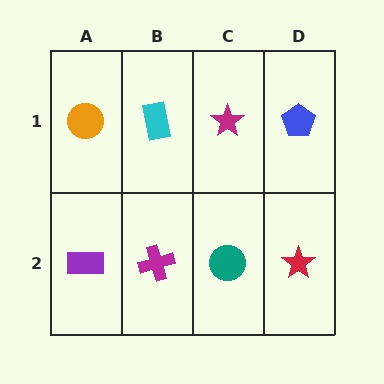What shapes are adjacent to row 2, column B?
A cyan rectangle (row 1, column B), a purple rectangle (row 2, column A), a teal circle (row 2, column C).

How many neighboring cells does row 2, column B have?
3.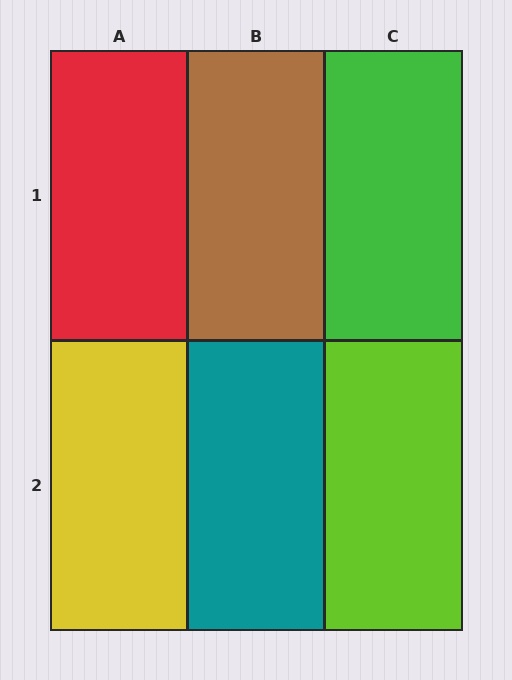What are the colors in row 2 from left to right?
Yellow, teal, lime.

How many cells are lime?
1 cell is lime.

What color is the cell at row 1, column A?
Red.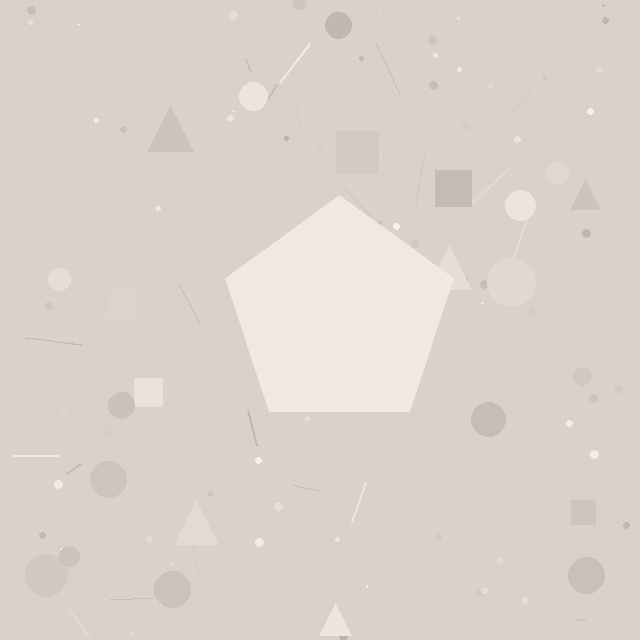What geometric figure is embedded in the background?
A pentagon is embedded in the background.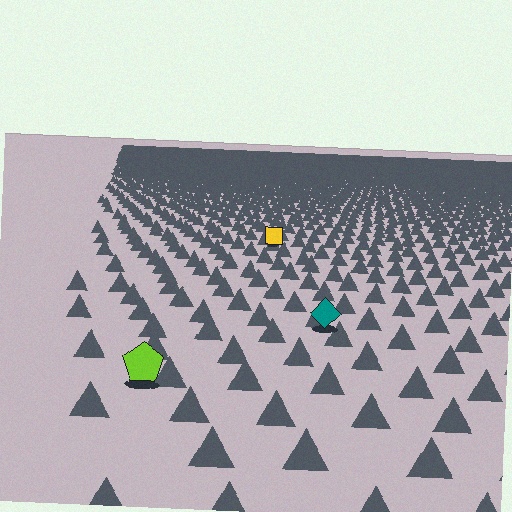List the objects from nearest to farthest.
From nearest to farthest: the lime pentagon, the teal diamond, the yellow square.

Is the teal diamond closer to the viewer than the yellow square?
Yes. The teal diamond is closer — you can tell from the texture gradient: the ground texture is coarser near it.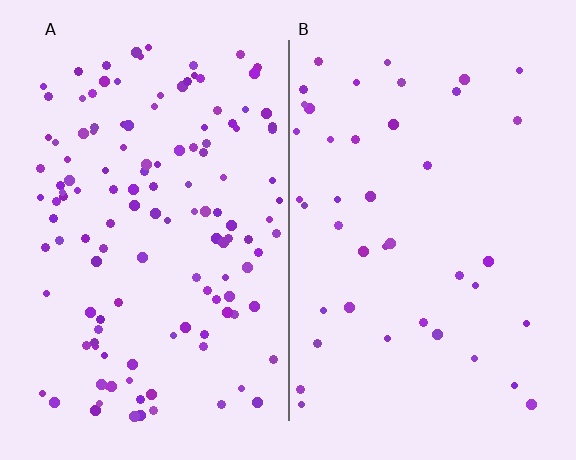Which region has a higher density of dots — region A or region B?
A (the left).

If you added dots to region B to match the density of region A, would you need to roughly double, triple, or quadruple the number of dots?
Approximately triple.